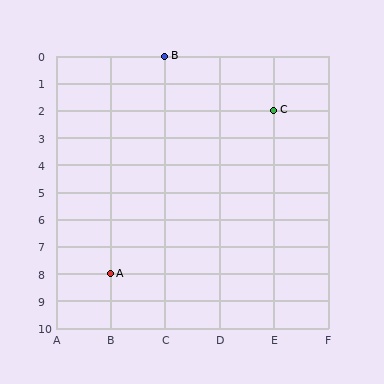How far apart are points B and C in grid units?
Points B and C are 2 columns and 2 rows apart (about 2.8 grid units diagonally).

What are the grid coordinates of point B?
Point B is at grid coordinates (C, 0).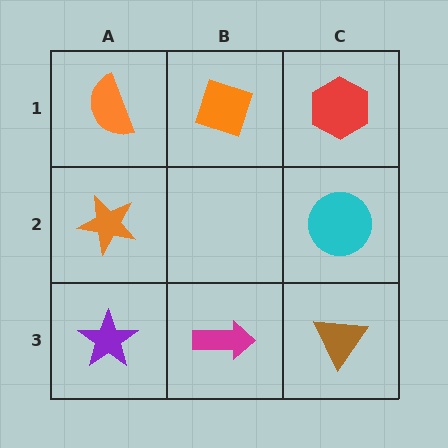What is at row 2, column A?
An orange star.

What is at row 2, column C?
A cyan circle.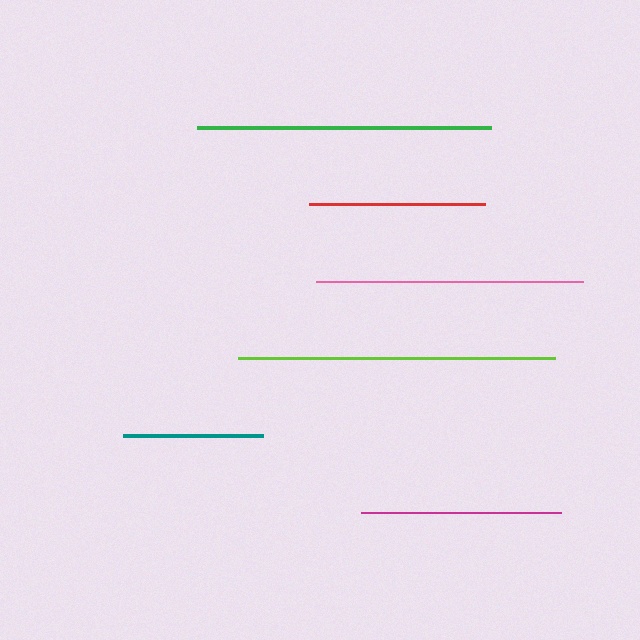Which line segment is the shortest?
The teal line is the shortest at approximately 140 pixels.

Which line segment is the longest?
The lime line is the longest at approximately 318 pixels.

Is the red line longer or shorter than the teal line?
The red line is longer than the teal line.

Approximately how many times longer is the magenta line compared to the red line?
The magenta line is approximately 1.1 times the length of the red line.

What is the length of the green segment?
The green segment is approximately 294 pixels long.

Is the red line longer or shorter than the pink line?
The pink line is longer than the red line.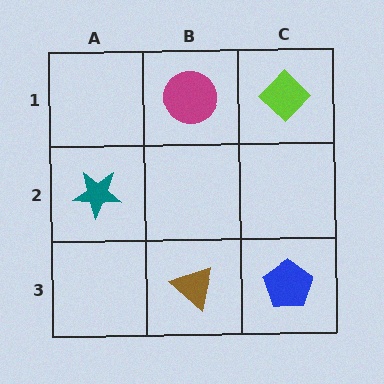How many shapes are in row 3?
2 shapes.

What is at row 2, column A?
A teal star.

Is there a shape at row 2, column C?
No, that cell is empty.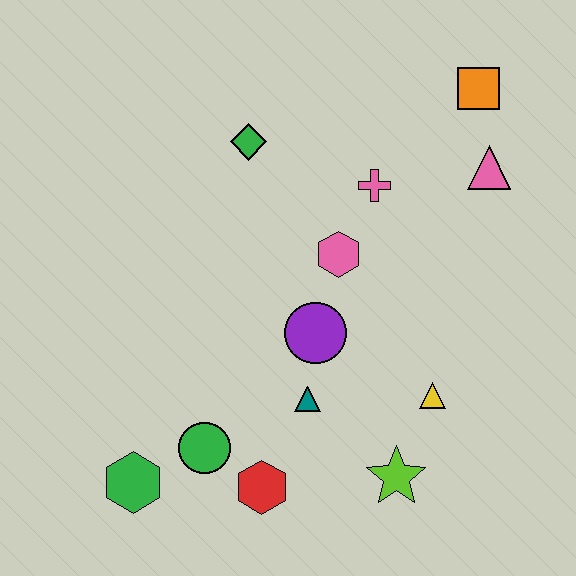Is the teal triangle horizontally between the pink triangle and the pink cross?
No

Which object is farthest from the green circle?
The orange square is farthest from the green circle.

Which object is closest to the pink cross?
The pink hexagon is closest to the pink cross.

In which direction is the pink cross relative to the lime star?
The pink cross is above the lime star.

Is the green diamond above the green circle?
Yes